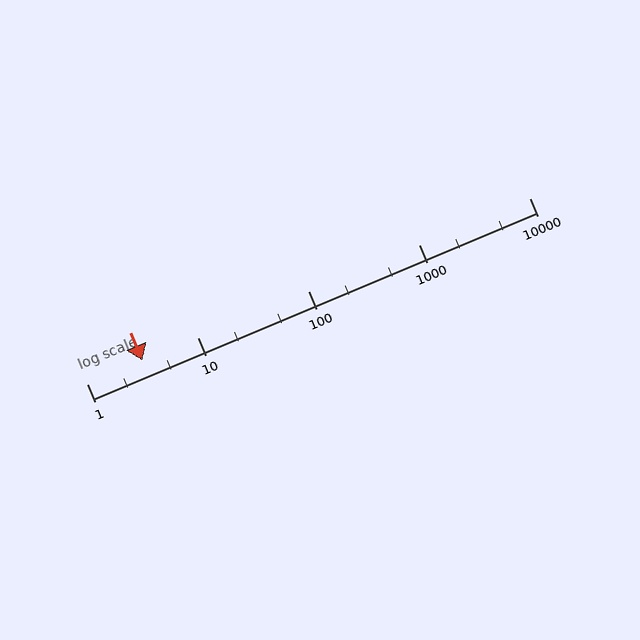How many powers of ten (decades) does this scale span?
The scale spans 4 decades, from 1 to 10000.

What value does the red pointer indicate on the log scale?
The pointer indicates approximately 3.2.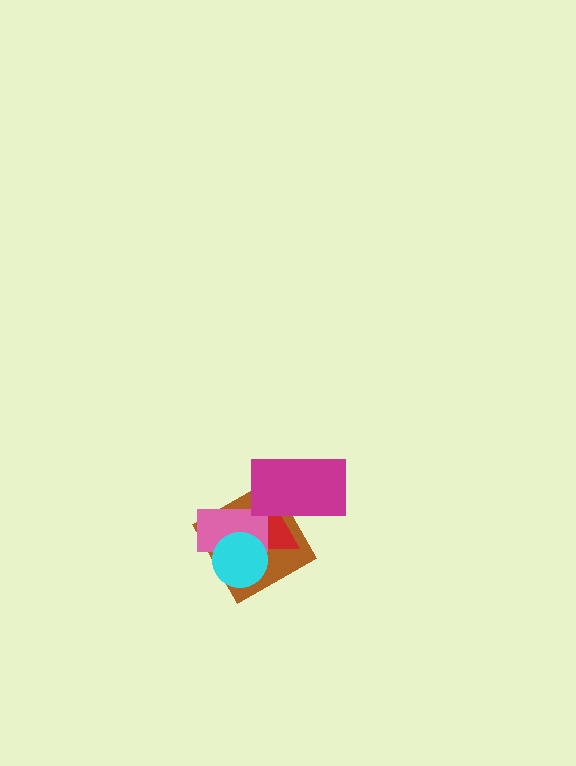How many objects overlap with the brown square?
4 objects overlap with the brown square.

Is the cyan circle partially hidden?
No, no other shape covers it.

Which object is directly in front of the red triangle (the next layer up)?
The pink rectangle is directly in front of the red triangle.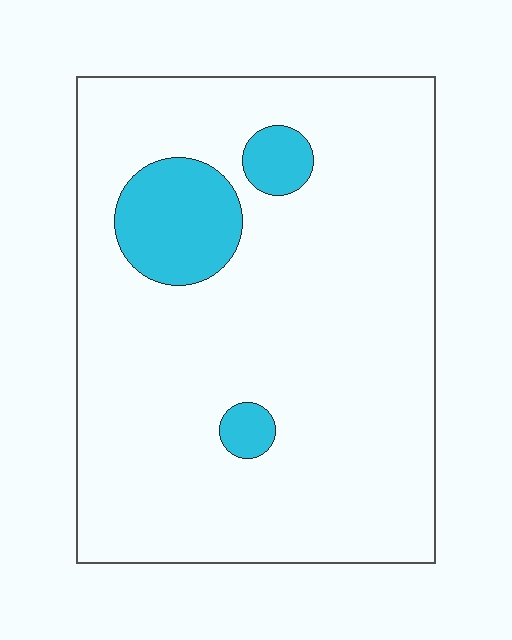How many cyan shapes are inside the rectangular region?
3.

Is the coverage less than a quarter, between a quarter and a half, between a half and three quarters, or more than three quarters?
Less than a quarter.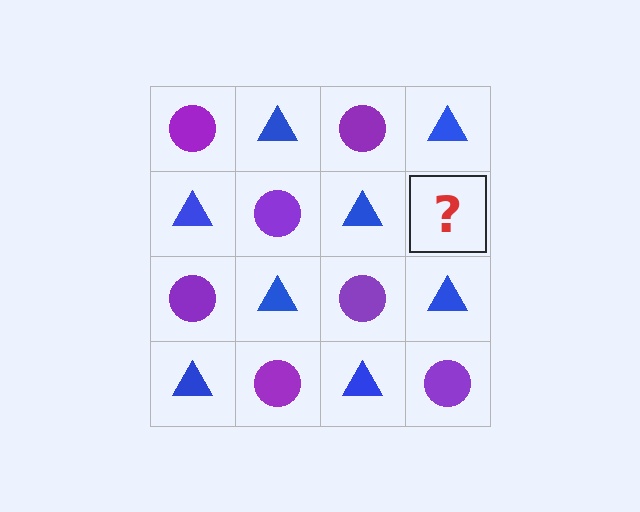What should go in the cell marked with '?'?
The missing cell should contain a purple circle.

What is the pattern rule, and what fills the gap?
The rule is that it alternates purple circle and blue triangle in a checkerboard pattern. The gap should be filled with a purple circle.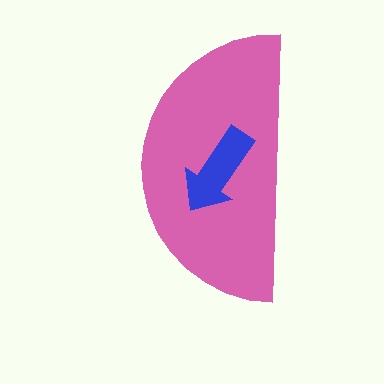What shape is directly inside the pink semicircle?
The blue arrow.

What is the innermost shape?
The blue arrow.